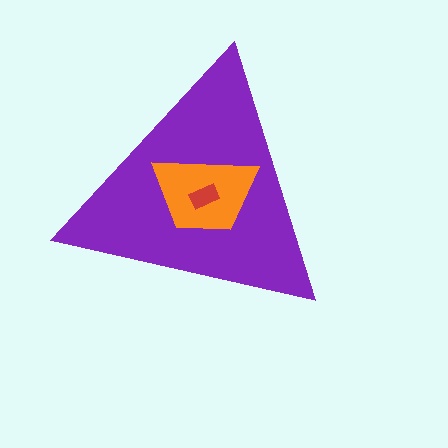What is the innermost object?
The red rectangle.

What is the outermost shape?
The purple triangle.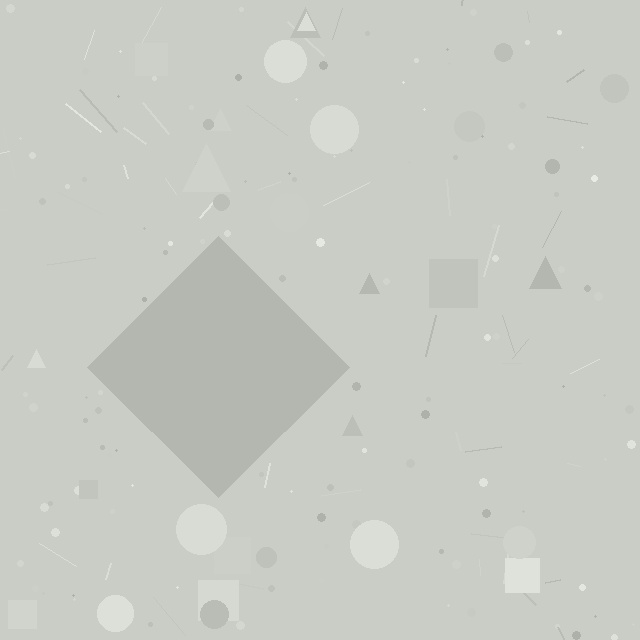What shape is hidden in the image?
A diamond is hidden in the image.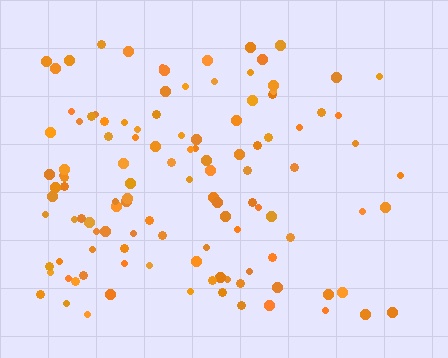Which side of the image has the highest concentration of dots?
The left.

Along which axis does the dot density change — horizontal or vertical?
Horizontal.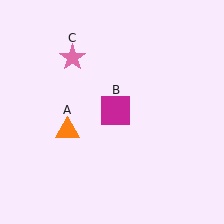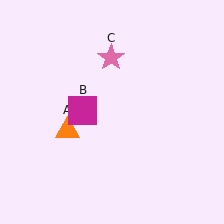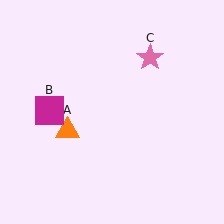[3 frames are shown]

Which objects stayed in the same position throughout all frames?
Orange triangle (object A) remained stationary.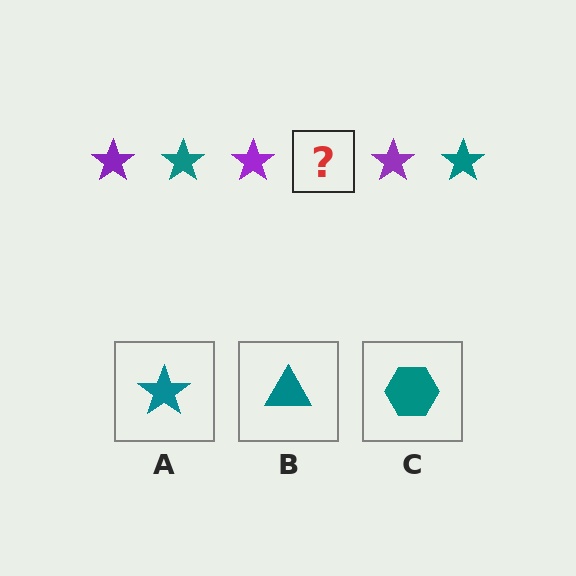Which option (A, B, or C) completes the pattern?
A.